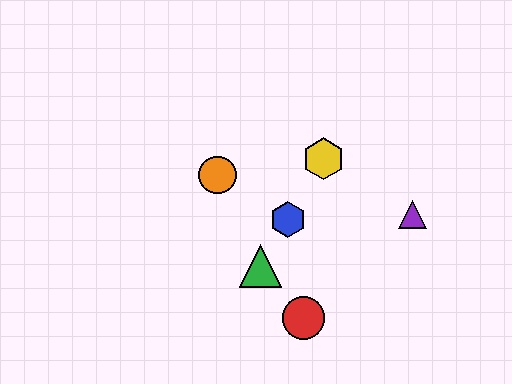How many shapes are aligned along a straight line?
3 shapes (the blue hexagon, the green triangle, the yellow hexagon) are aligned along a straight line.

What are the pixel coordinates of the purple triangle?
The purple triangle is at (412, 215).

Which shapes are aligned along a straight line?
The blue hexagon, the green triangle, the yellow hexagon are aligned along a straight line.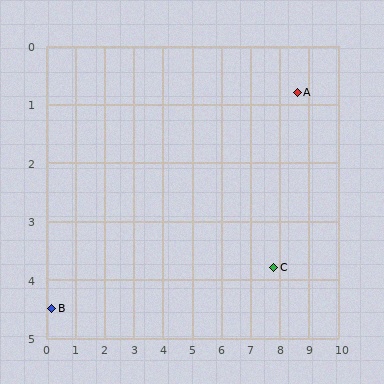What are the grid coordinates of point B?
Point B is at approximately (0.2, 4.5).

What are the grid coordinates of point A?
Point A is at approximately (8.6, 0.8).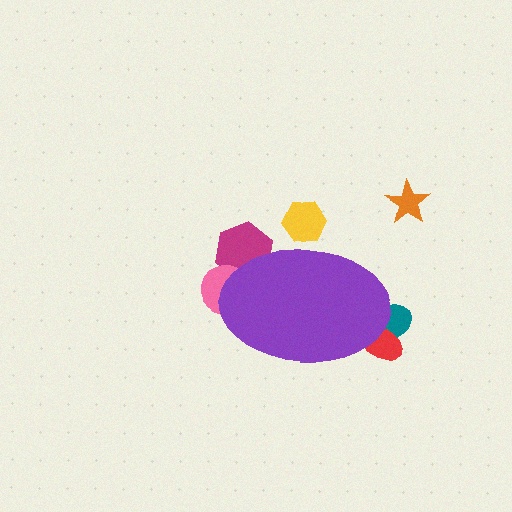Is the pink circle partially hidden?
Yes, the pink circle is partially hidden behind the purple ellipse.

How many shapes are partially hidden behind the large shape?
5 shapes are partially hidden.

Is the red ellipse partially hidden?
Yes, the red ellipse is partially hidden behind the purple ellipse.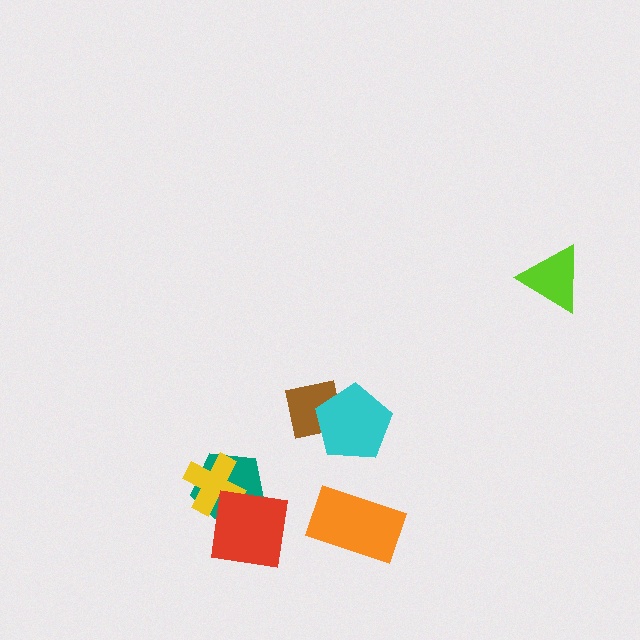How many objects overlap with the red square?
2 objects overlap with the red square.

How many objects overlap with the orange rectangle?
0 objects overlap with the orange rectangle.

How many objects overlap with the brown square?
1 object overlaps with the brown square.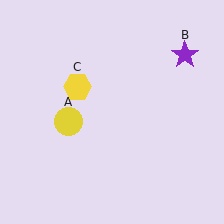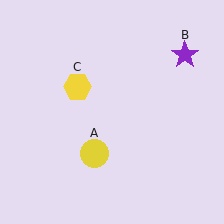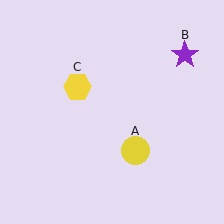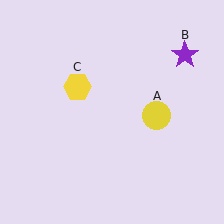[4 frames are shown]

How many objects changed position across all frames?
1 object changed position: yellow circle (object A).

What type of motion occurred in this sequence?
The yellow circle (object A) rotated counterclockwise around the center of the scene.